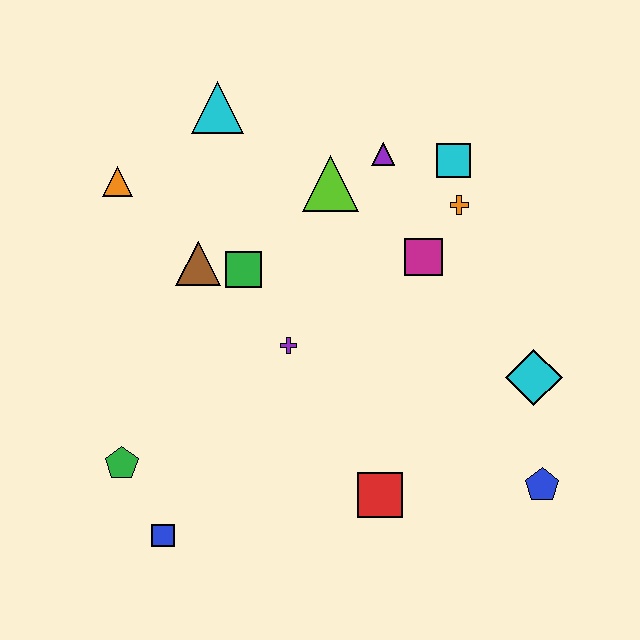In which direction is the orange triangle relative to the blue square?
The orange triangle is above the blue square.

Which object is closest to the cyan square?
The orange cross is closest to the cyan square.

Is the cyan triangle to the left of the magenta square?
Yes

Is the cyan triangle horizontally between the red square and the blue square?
Yes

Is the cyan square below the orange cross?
No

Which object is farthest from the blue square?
The cyan square is farthest from the blue square.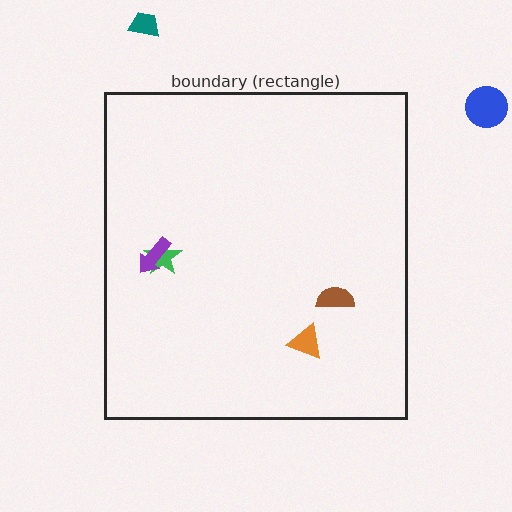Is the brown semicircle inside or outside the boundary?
Inside.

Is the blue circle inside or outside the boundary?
Outside.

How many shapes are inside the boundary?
4 inside, 2 outside.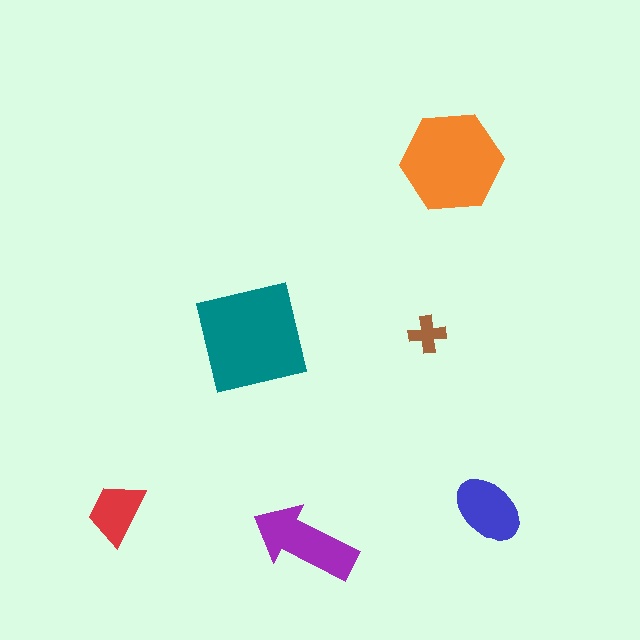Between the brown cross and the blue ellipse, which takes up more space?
The blue ellipse.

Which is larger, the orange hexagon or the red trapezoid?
The orange hexagon.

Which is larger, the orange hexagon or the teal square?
The teal square.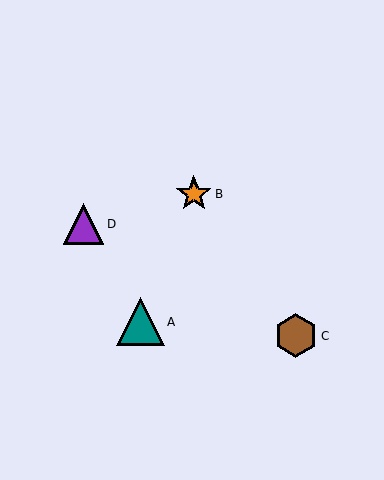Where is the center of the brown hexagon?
The center of the brown hexagon is at (296, 336).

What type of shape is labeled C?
Shape C is a brown hexagon.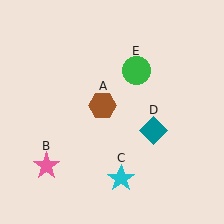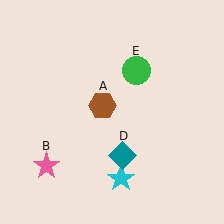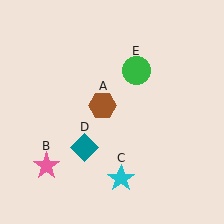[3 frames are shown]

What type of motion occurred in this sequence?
The teal diamond (object D) rotated clockwise around the center of the scene.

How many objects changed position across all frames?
1 object changed position: teal diamond (object D).